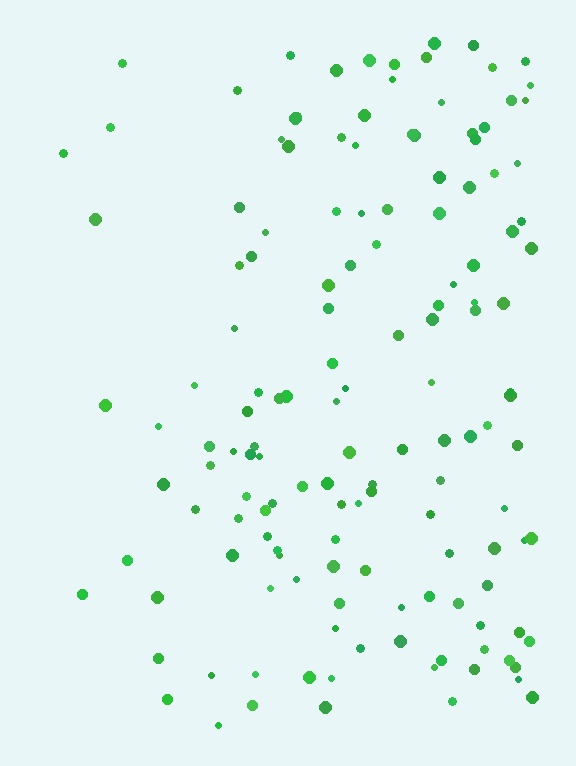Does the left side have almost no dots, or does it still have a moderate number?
Still a moderate number, just noticeably fewer than the right.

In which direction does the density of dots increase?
From left to right, with the right side densest.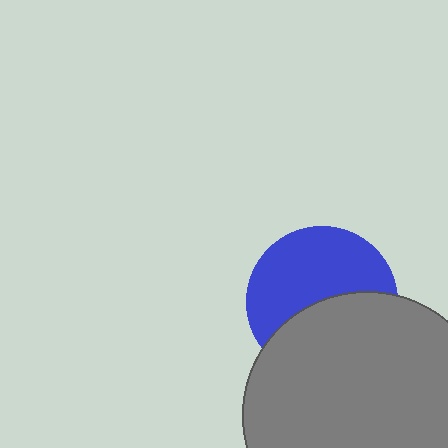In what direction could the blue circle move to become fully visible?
The blue circle could move up. That would shift it out from behind the gray circle entirely.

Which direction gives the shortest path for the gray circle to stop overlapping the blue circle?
Moving down gives the shortest separation.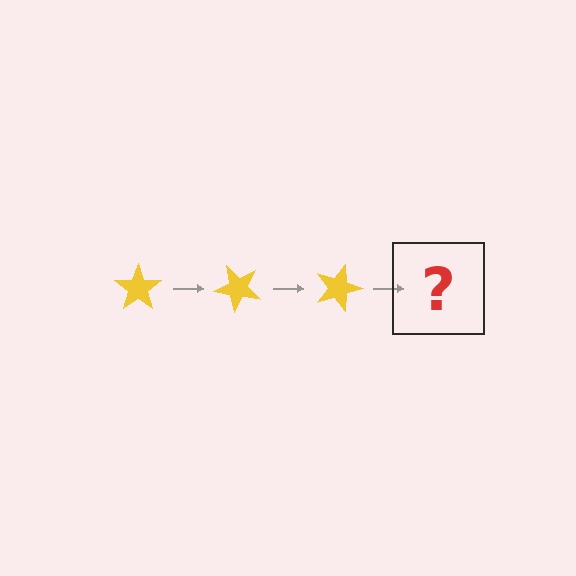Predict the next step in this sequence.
The next step is a yellow star rotated 135 degrees.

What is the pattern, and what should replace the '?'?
The pattern is that the star rotates 45 degrees each step. The '?' should be a yellow star rotated 135 degrees.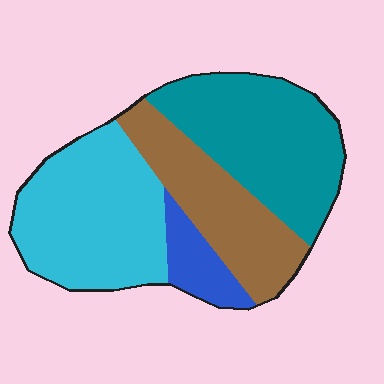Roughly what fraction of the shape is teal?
Teal takes up about one third (1/3) of the shape.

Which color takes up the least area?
Blue, at roughly 10%.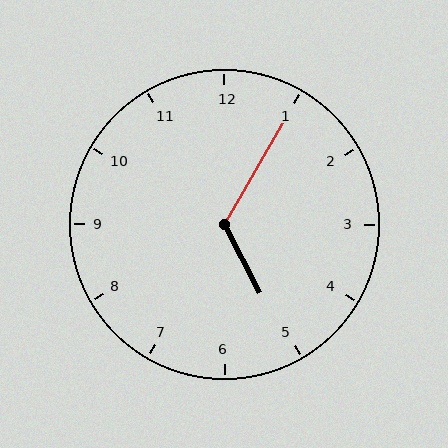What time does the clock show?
5:05.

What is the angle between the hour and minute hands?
Approximately 122 degrees.